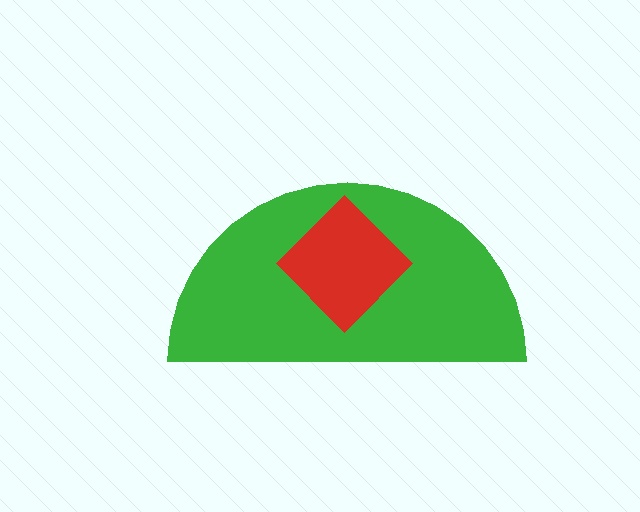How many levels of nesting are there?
2.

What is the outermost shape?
The green semicircle.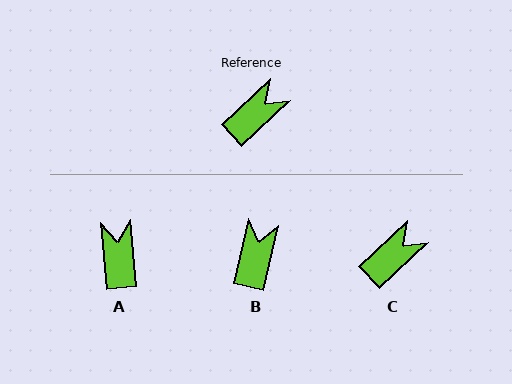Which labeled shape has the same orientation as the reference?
C.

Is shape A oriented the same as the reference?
No, it is off by about 52 degrees.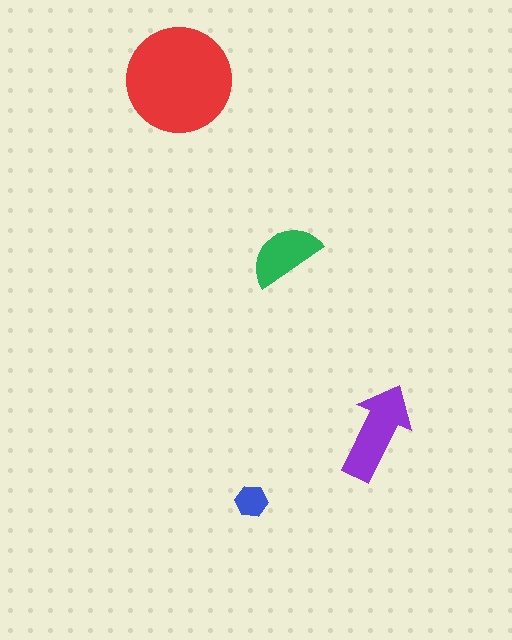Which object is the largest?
The red circle.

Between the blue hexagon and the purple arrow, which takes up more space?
The purple arrow.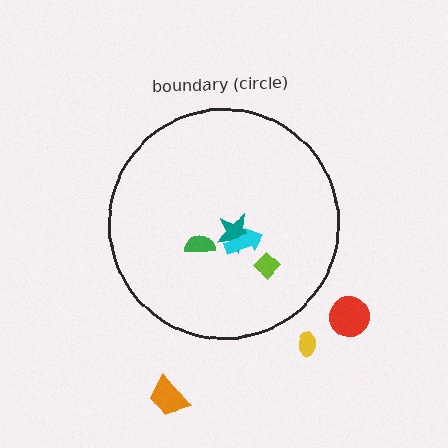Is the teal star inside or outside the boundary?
Inside.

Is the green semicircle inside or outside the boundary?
Inside.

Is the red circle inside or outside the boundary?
Outside.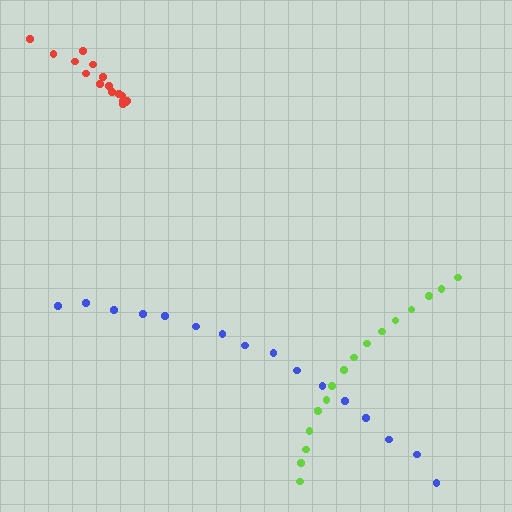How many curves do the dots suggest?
There are 3 distinct paths.